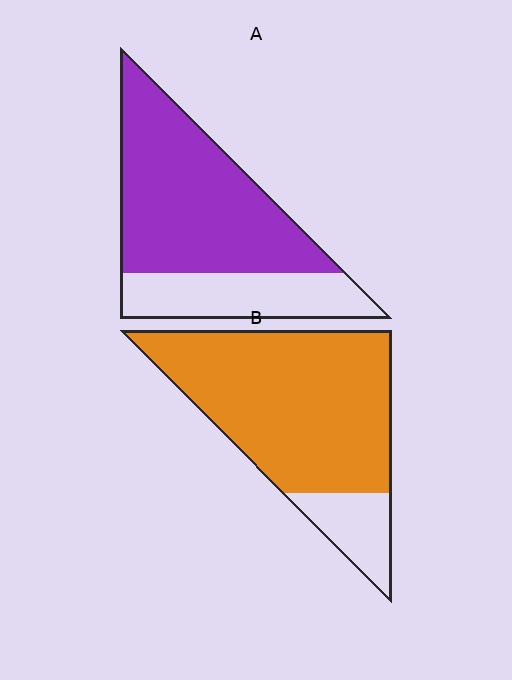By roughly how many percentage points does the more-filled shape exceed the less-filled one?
By roughly 15 percentage points (B over A).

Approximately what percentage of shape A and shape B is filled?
A is approximately 70% and B is approximately 85%.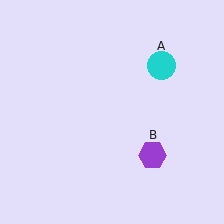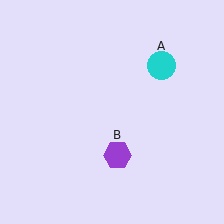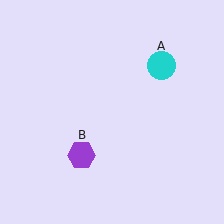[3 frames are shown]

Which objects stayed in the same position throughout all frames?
Cyan circle (object A) remained stationary.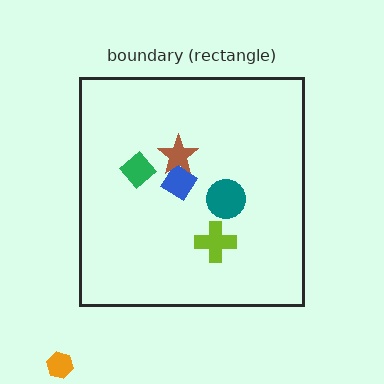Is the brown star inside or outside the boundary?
Inside.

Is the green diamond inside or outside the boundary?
Inside.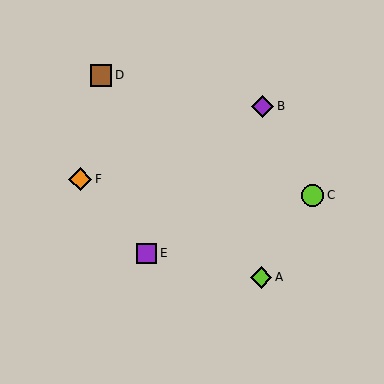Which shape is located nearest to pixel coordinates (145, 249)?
The purple square (labeled E) at (147, 254) is nearest to that location.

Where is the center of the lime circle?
The center of the lime circle is at (313, 195).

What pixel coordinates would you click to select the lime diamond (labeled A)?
Click at (261, 277) to select the lime diamond A.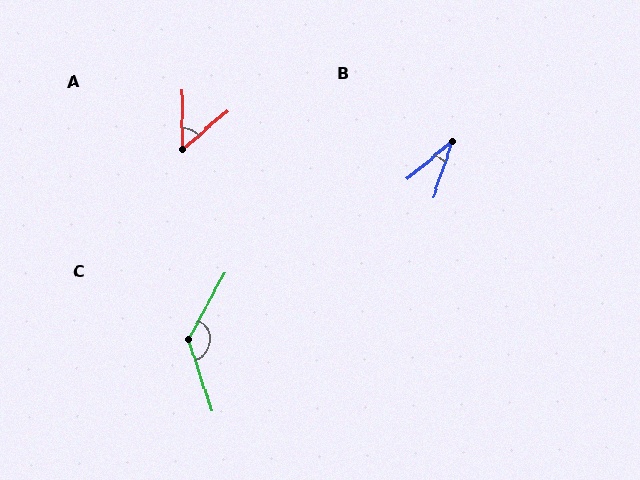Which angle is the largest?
C, at approximately 133 degrees.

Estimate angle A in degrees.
Approximately 50 degrees.